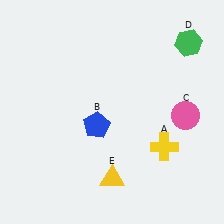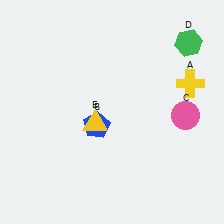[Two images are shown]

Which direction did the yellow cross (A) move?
The yellow cross (A) moved up.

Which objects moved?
The objects that moved are: the yellow cross (A), the yellow triangle (E).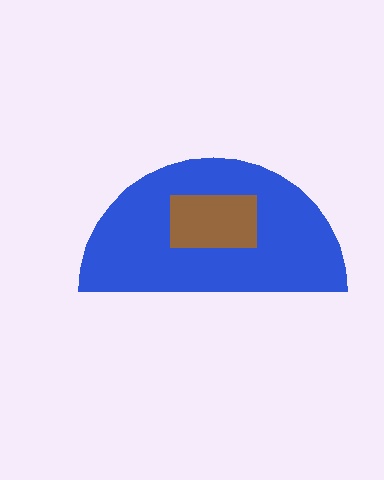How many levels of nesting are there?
2.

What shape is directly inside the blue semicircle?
The brown rectangle.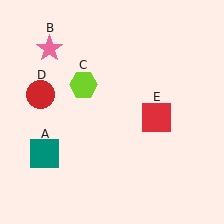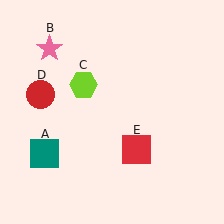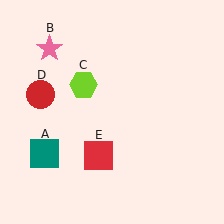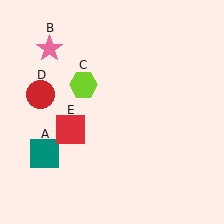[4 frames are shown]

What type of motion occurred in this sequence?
The red square (object E) rotated clockwise around the center of the scene.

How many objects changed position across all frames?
1 object changed position: red square (object E).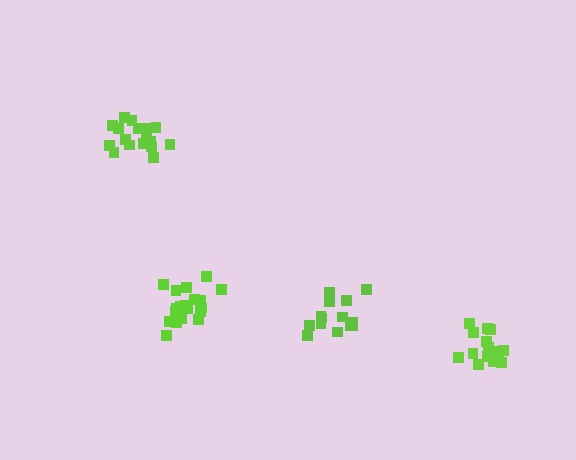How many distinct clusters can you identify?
There are 4 distinct clusters.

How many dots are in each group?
Group 1: 19 dots, Group 2: 16 dots, Group 3: 14 dots, Group 4: 17 dots (66 total).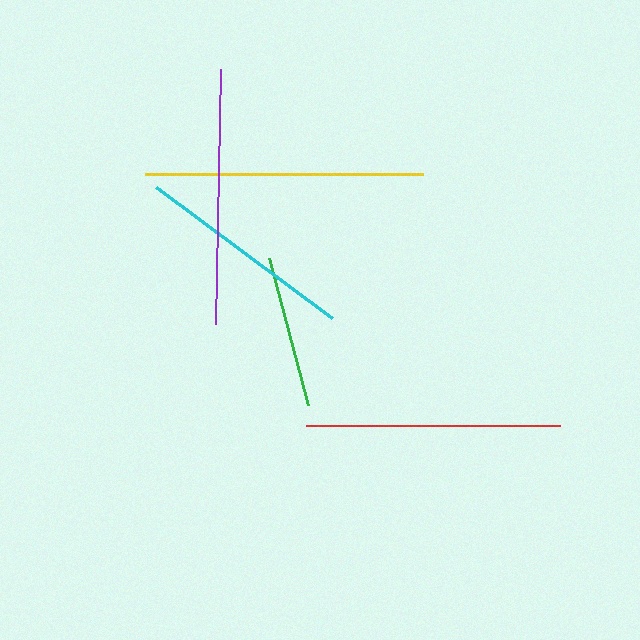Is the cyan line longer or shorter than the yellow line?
The yellow line is longer than the cyan line.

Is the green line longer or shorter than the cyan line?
The cyan line is longer than the green line.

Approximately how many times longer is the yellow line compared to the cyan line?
The yellow line is approximately 1.3 times the length of the cyan line.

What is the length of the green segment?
The green segment is approximately 152 pixels long.